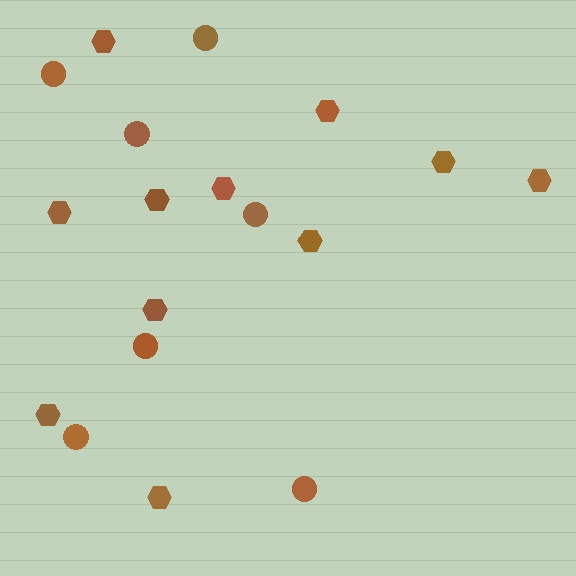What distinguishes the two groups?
There are 2 groups: one group of hexagons (11) and one group of circles (7).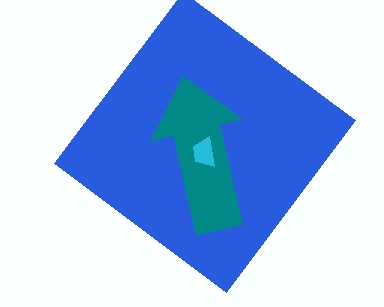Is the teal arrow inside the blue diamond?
Yes.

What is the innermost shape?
The cyan trapezoid.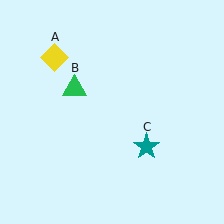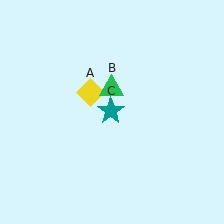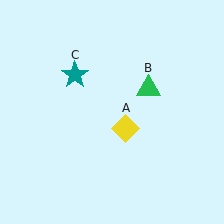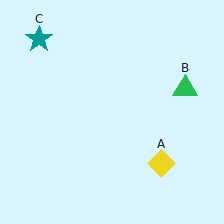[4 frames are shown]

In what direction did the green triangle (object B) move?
The green triangle (object B) moved right.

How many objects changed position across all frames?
3 objects changed position: yellow diamond (object A), green triangle (object B), teal star (object C).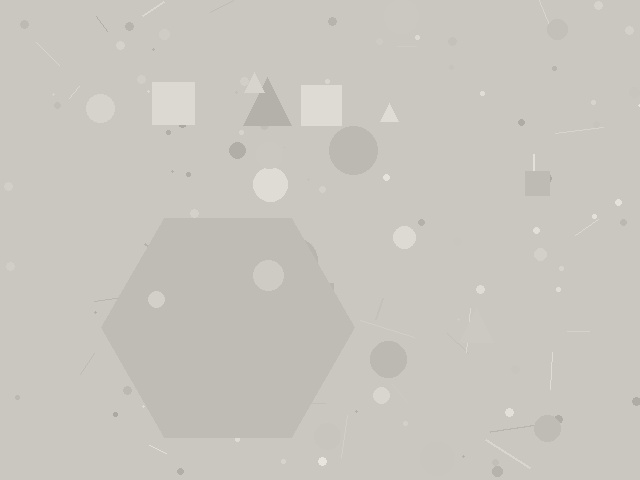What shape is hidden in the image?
A hexagon is hidden in the image.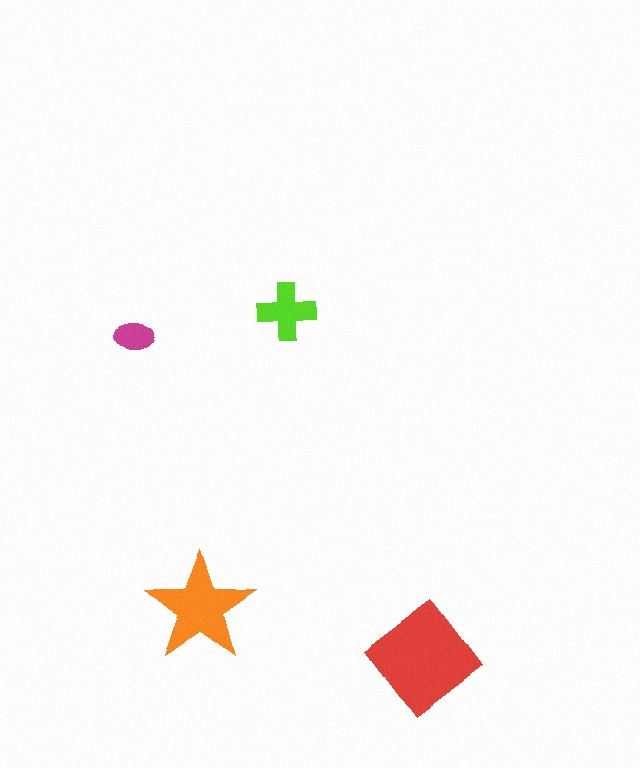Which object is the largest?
The red diamond.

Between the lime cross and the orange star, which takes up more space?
The orange star.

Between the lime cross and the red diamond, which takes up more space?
The red diamond.